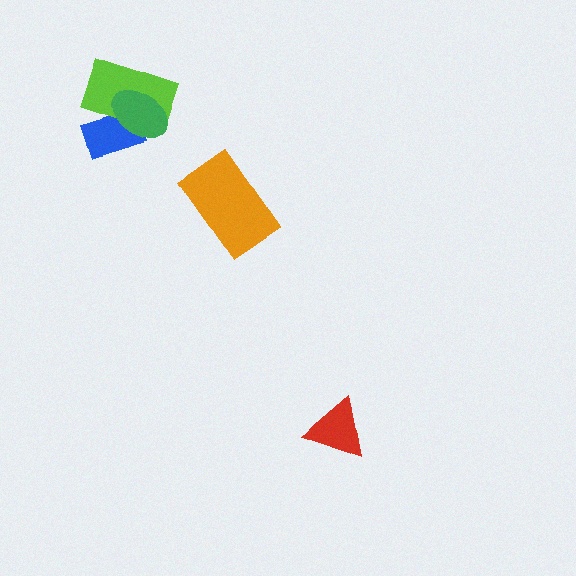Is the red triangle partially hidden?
No, no other shape covers it.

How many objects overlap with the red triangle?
0 objects overlap with the red triangle.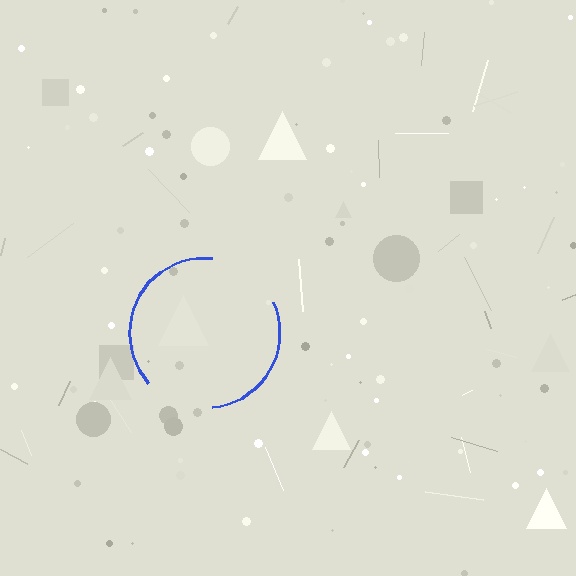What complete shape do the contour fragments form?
The contour fragments form a circle.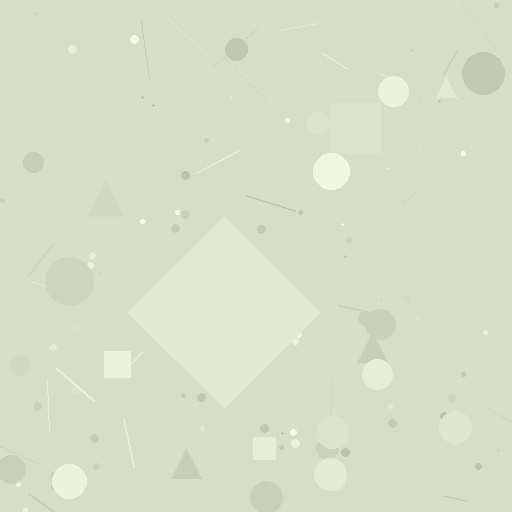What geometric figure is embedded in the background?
A diamond is embedded in the background.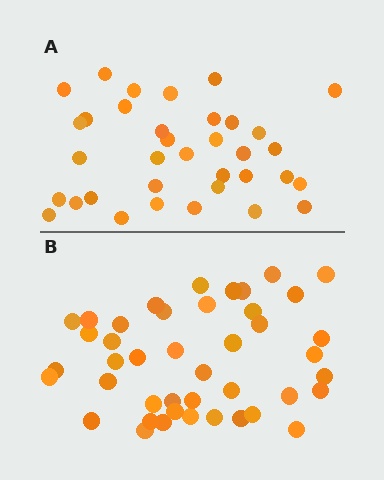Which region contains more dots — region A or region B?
Region B (the bottom region) has more dots.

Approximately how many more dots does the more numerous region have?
Region B has roughly 8 or so more dots than region A.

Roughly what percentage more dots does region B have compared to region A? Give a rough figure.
About 25% more.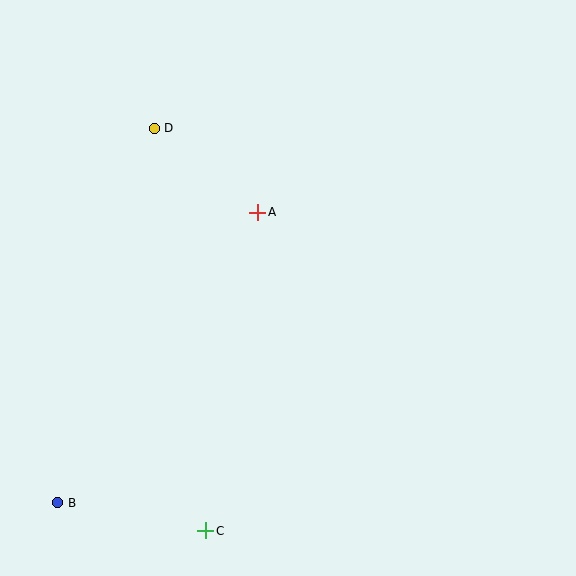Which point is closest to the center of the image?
Point A at (258, 212) is closest to the center.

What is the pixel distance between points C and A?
The distance between C and A is 323 pixels.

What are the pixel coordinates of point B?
Point B is at (58, 503).